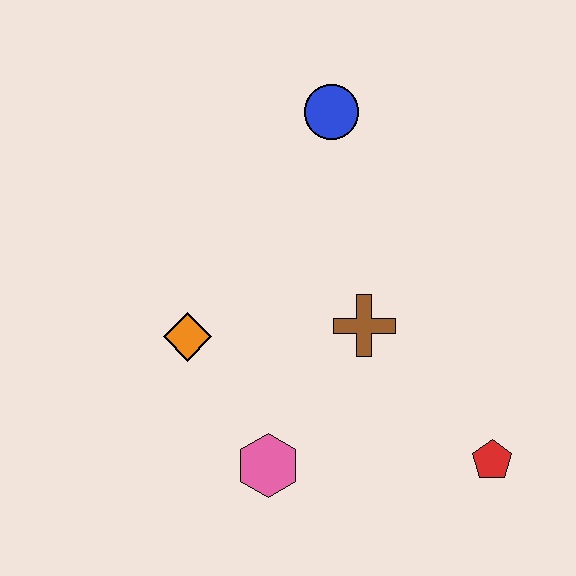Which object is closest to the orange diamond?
The pink hexagon is closest to the orange diamond.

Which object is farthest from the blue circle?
The red pentagon is farthest from the blue circle.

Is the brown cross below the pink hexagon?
No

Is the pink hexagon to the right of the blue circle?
No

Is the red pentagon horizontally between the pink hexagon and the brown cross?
No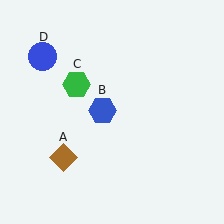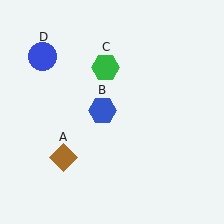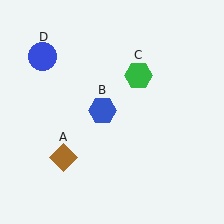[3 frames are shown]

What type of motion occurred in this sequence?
The green hexagon (object C) rotated clockwise around the center of the scene.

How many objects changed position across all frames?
1 object changed position: green hexagon (object C).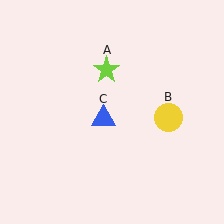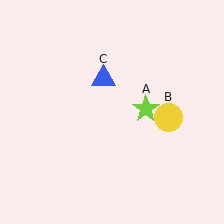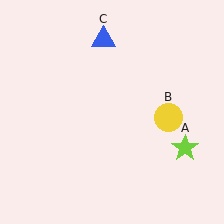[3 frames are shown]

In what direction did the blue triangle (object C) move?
The blue triangle (object C) moved up.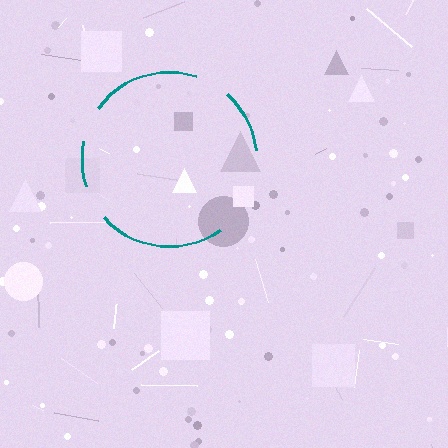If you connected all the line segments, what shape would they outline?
They would outline a circle.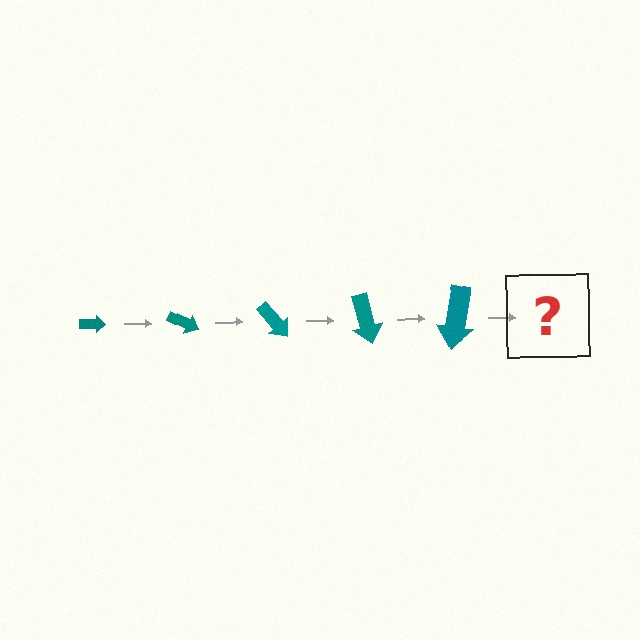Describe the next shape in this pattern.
It should be an arrow, larger than the previous one and rotated 125 degrees from the start.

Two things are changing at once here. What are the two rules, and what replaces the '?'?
The two rules are that the arrow grows larger each step and it rotates 25 degrees each step. The '?' should be an arrow, larger than the previous one and rotated 125 degrees from the start.